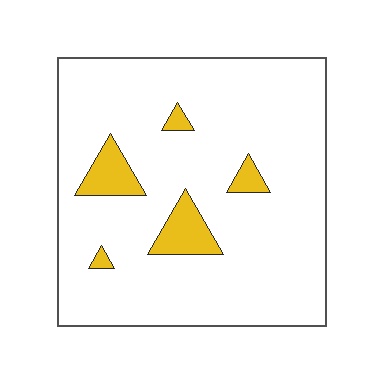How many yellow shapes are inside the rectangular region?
5.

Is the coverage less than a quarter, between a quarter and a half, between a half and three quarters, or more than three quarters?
Less than a quarter.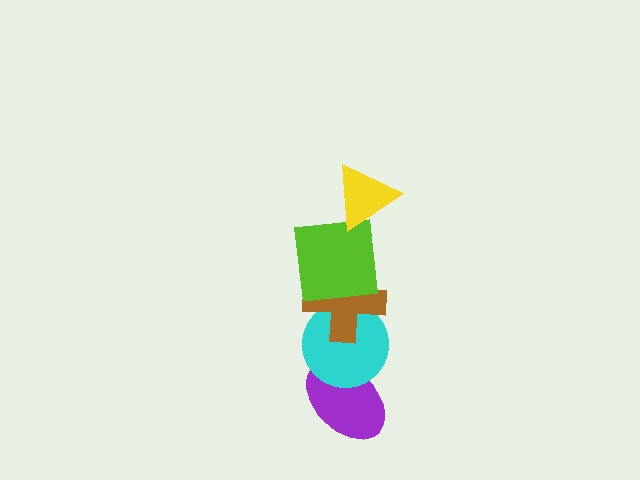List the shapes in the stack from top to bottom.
From top to bottom: the yellow triangle, the lime square, the brown cross, the cyan circle, the purple ellipse.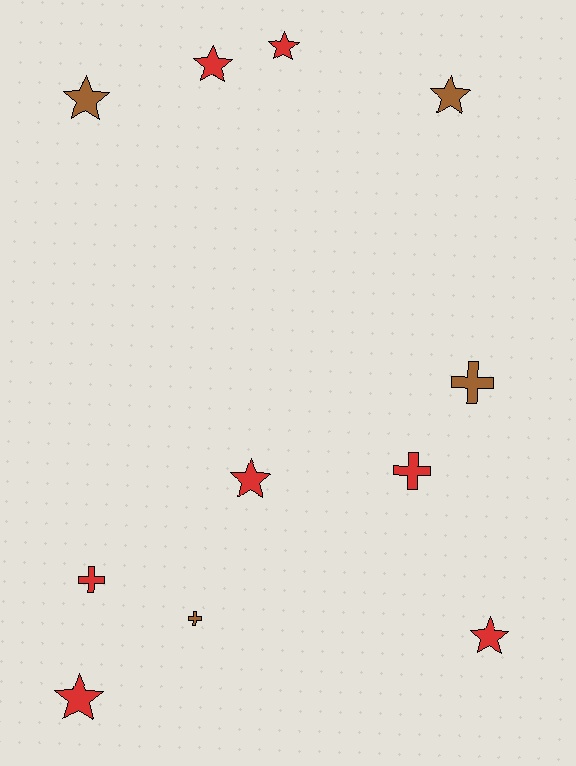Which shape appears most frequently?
Star, with 7 objects.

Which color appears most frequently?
Red, with 7 objects.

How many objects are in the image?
There are 11 objects.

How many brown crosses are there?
There are 2 brown crosses.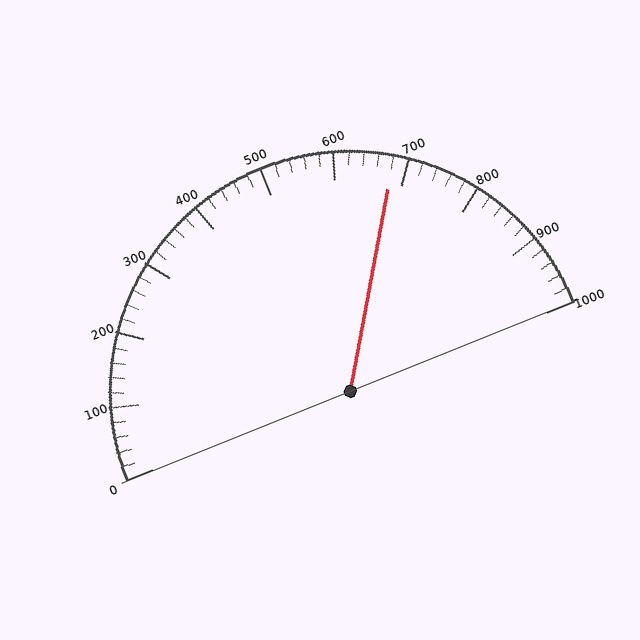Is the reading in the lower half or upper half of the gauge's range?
The reading is in the upper half of the range (0 to 1000).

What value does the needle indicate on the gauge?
The needle indicates approximately 680.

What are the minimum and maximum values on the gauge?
The gauge ranges from 0 to 1000.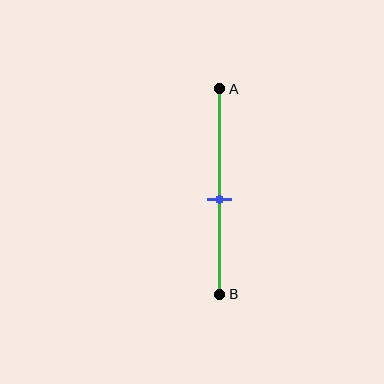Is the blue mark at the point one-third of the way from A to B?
No, the mark is at about 55% from A, not at the 33% one-third point.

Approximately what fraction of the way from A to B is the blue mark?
The blue mark is approximately 55% of the way from A to B.